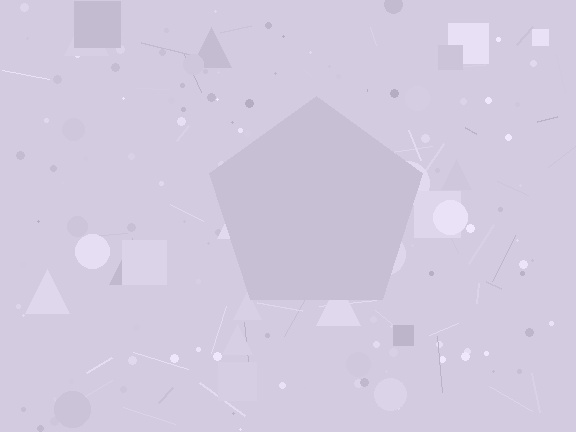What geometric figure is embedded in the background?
A pentagon is embedded in the background.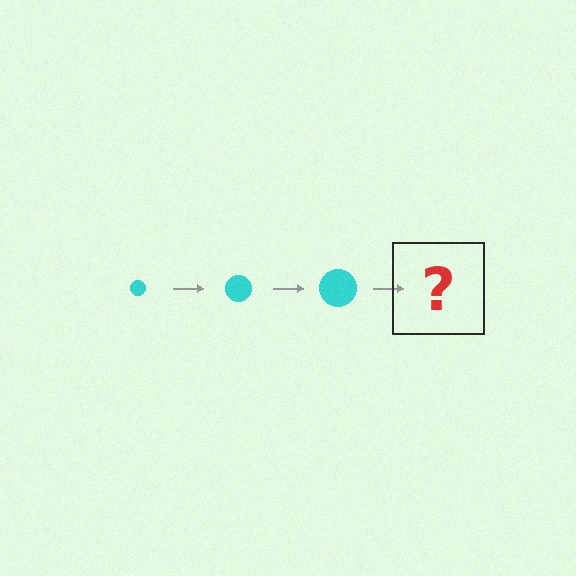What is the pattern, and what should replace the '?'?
The pattern is that the circle gets progressively larger each step. The '?' should be a cyan circle, larger than the previous one.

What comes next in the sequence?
The next element should be a cyan circle, larger than the previous one.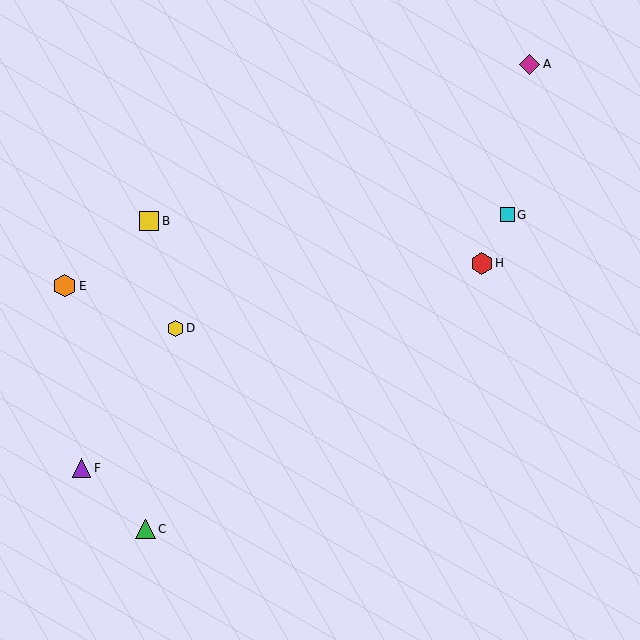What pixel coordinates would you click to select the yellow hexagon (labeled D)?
Click at (175, 328) to select the yellow hexagon D.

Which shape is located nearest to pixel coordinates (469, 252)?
The red hexagon (labeled H) at (482, 263) is nearest to that location.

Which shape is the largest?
The orange hexagon (labeled E) is the largest.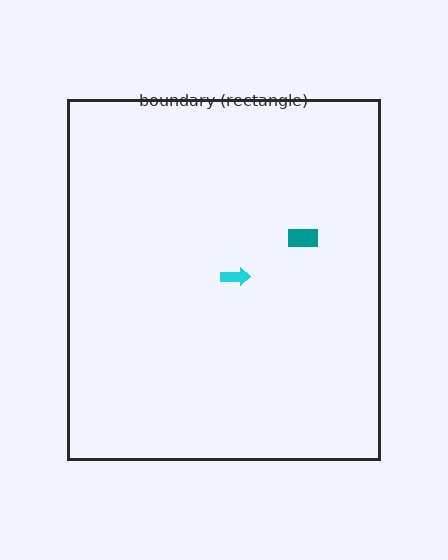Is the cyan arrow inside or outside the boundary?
Inside.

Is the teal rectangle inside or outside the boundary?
Inside.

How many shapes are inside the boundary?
2 inside, 0 outside.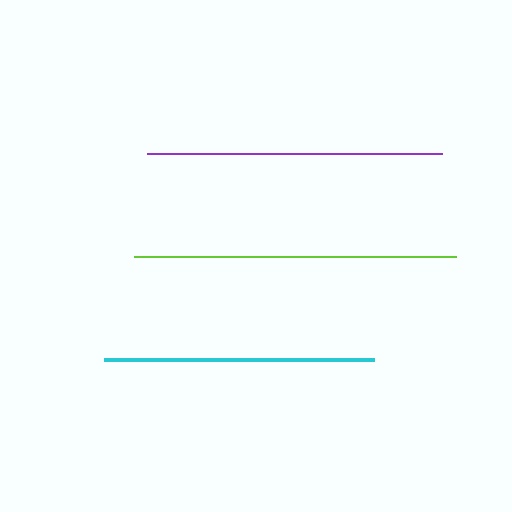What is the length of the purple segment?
The purple segment is approximately 296 pixels long.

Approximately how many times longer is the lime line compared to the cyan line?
The lime line is approximately 1.2 times the length of the cyan line.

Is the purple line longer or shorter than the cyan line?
The purple line is longer than the cyan line.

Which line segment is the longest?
The lime line is the longest at approximately 321 pixels.